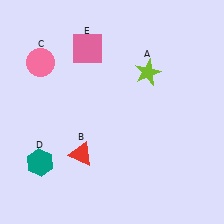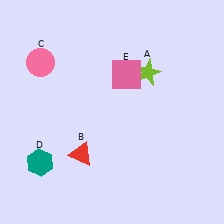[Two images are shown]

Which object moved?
The pink square (E) moved right.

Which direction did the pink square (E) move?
The pink square (E) moved right.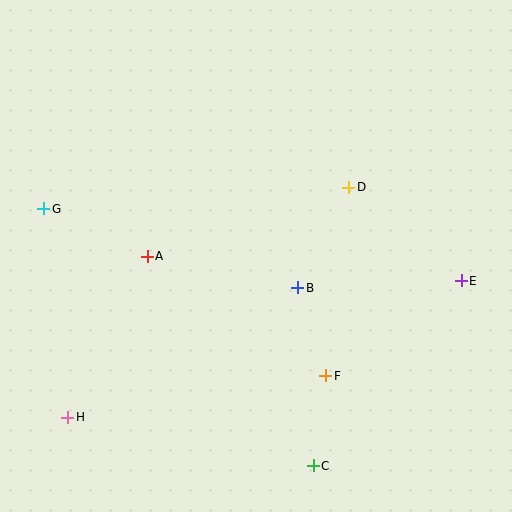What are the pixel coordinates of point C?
Point C is at (313, 466).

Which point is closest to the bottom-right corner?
Point C is closest to the bottom-right corner.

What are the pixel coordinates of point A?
Point A is at (147, 256).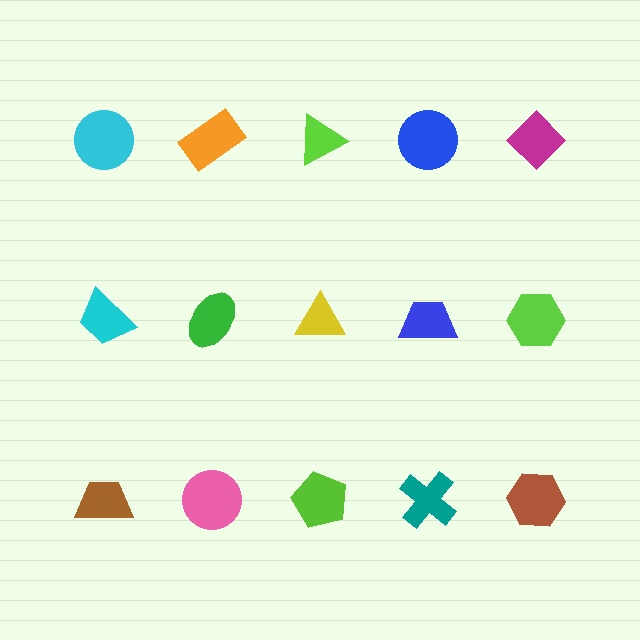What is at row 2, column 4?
A blue trapezoid.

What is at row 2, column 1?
A cyan trapezoid.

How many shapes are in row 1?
5 shapes.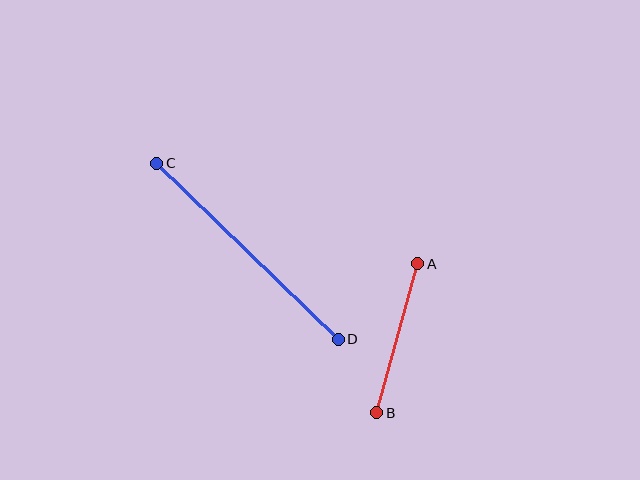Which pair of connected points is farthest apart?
Points C and D are farthest apart.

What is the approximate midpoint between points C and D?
The midpoint is at approximately (248, 251) pixels.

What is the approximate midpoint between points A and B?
The midpoint is at approximately (397, 338) pixels.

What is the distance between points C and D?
The distance is approximately 252 pixels.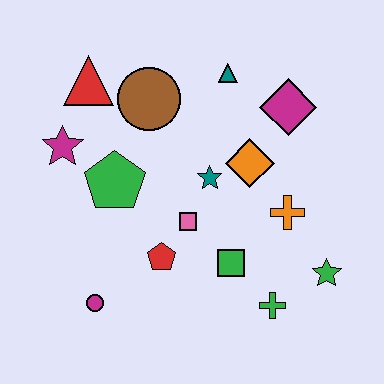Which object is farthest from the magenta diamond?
The magenta circle is farthest from the magenta diamond.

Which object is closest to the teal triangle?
The magenta diamond is closest to the teal triangle.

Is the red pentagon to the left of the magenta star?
No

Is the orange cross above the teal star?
No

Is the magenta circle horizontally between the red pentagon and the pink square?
No